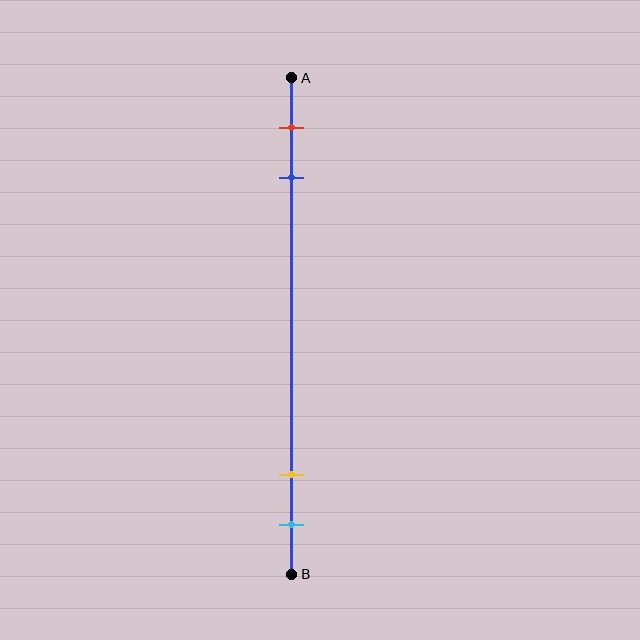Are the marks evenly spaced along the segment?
No, the marks are not evenly spaced.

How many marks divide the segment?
There are 4 marks dividing the segment.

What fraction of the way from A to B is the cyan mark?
The cyan mark is approximately 90% (0.9) of the way from A to B.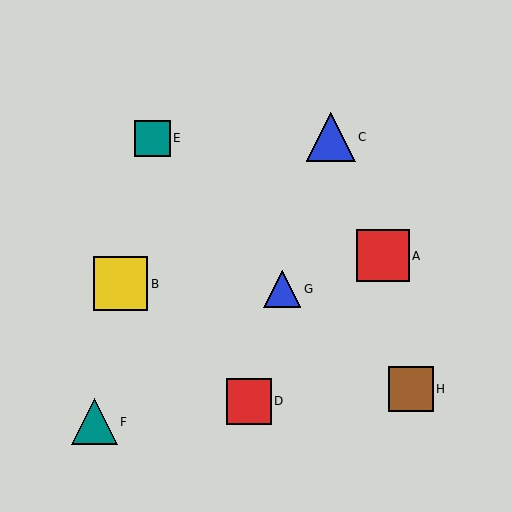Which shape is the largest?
The yellow square (labeled B) is the largest.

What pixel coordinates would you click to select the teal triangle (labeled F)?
Click at (94, 422) to select the teal triangle F.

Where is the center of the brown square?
The center of the brown square is at (411, 389).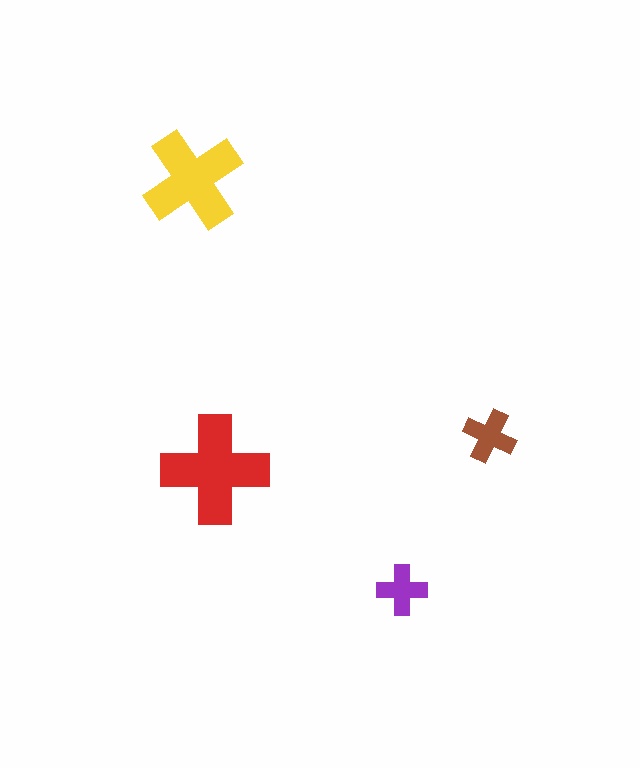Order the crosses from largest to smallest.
the red one, the yellow one, the brown one, the purple one.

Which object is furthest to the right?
The brown cross is rightmost.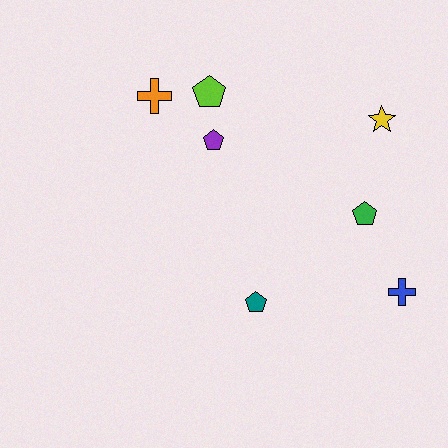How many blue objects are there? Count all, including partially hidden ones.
There is 1 blue object.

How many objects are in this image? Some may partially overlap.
There are 7 objects.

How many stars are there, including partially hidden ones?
There is 1 star.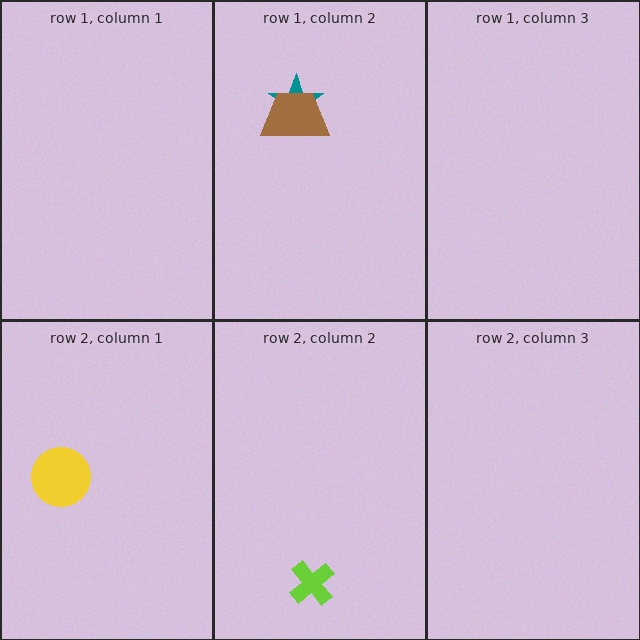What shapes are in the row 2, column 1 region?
The yellow circle.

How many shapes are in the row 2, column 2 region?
1.